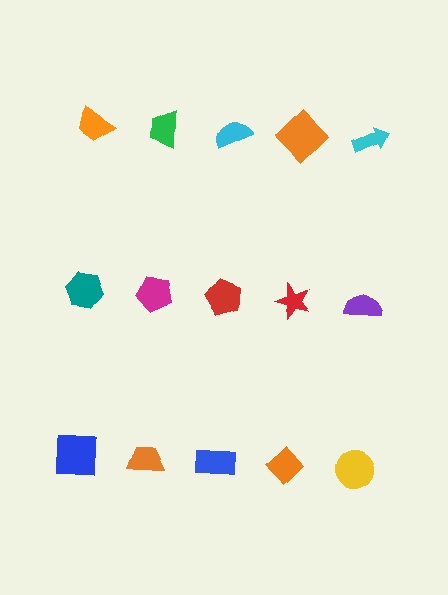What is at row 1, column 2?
A green trapezoid.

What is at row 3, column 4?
An orange diamond.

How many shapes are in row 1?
5 shapes.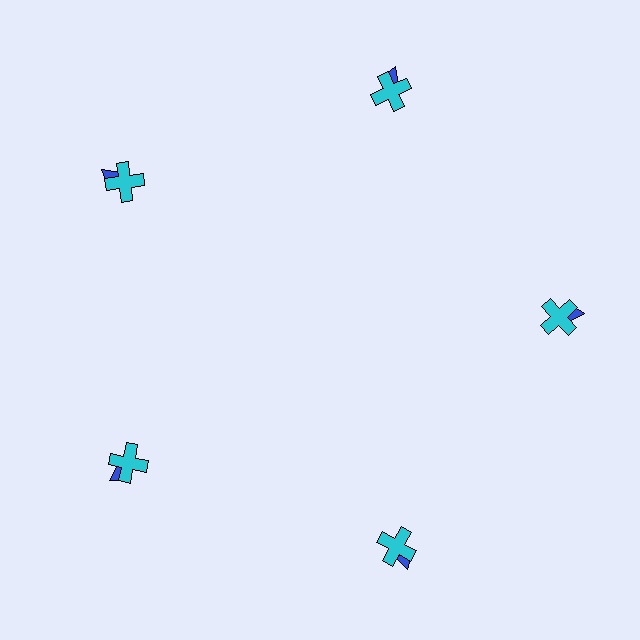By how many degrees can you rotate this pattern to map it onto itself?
The pattern maps onto itself every 72 degrees of rotation.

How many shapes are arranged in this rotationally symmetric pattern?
There are 10 shapes, arranged in 5 groups of 2.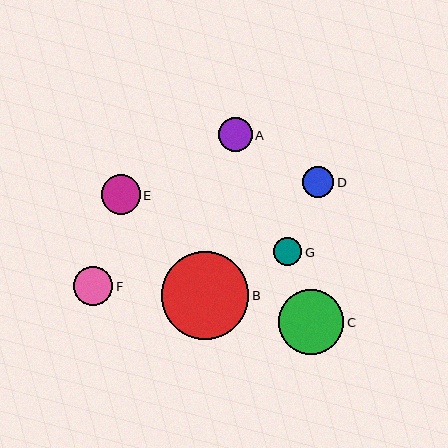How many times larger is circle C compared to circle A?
Circle C is approximately 1.9 times the size of circle A.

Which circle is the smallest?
Circle G is the smallest with a size of approximately 29 pixels.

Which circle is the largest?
Circle B is the largest with a size of approximately 88 pixels.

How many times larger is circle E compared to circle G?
Circle E is approximately 1.4 times the size of circle G.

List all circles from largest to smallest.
From largest to smallest: B, C, F, E, A, D, G.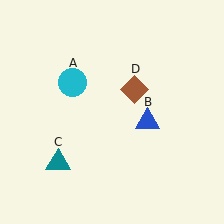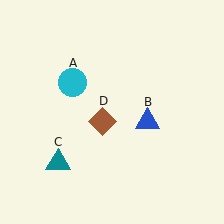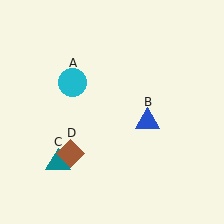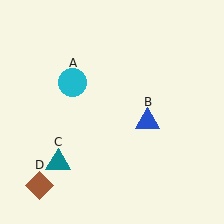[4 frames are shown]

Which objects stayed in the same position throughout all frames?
Cyan circle (object A) and blue triangle (object B) and teal triangle (object C) remained stationary.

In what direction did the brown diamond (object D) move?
The brown diamond (object D) moved down and to the left.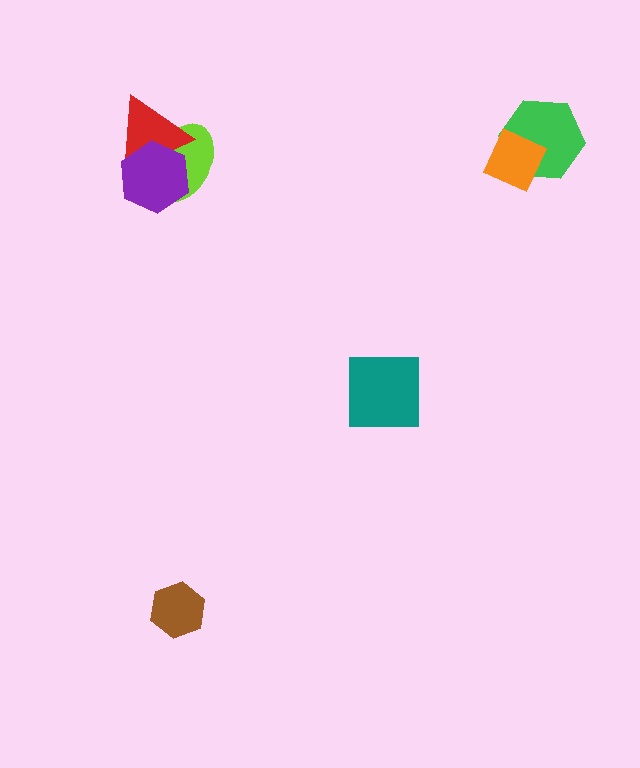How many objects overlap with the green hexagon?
1 object overlaps with the green hexagon.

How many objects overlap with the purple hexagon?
2 objects overlap with the purple hexagon.